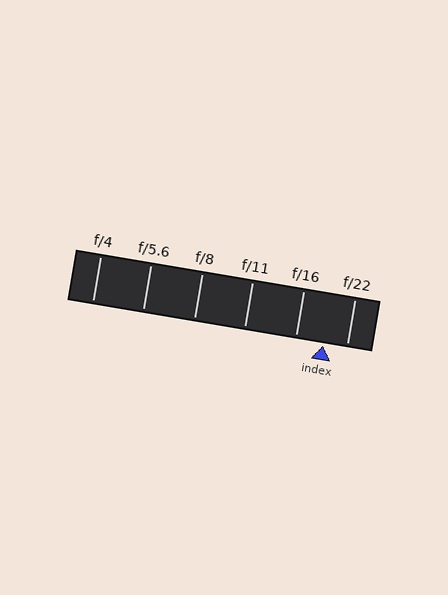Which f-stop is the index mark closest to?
The index mark is closest to f/22.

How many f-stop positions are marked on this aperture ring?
There are 6 f-stop positions marked.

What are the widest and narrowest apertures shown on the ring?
The widest aperture shown is f/4 and the narrowest is f/22.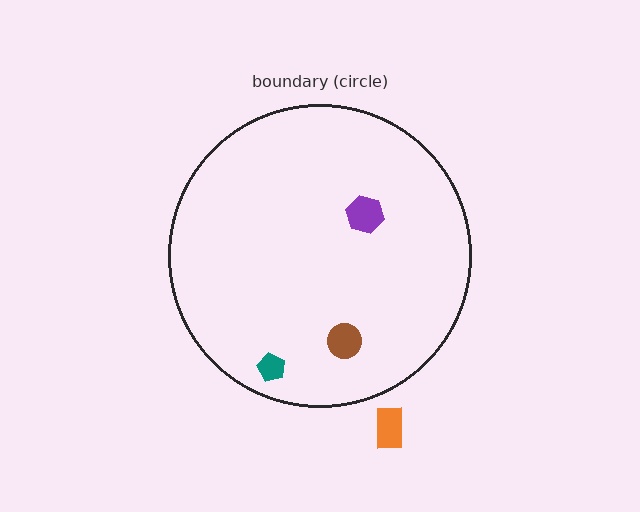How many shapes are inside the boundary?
3 inside, 1 outside.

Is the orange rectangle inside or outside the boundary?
Outside.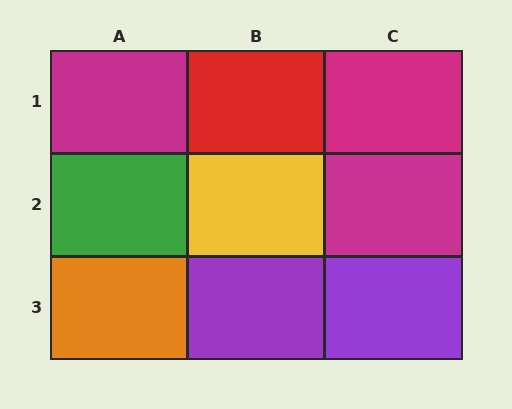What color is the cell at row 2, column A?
Green.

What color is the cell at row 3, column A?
Orange.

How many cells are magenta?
3 cells are magenta.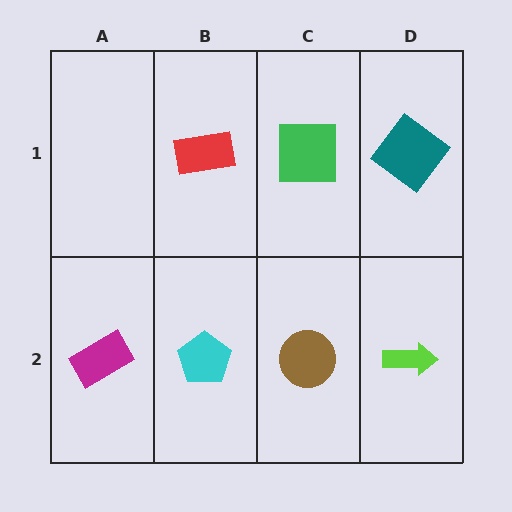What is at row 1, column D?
A teal diamond.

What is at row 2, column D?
A lime arrow.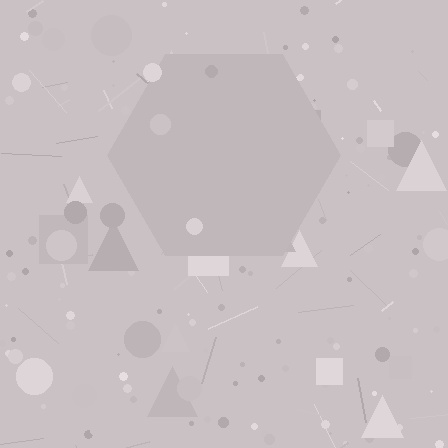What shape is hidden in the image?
A hexagon is hidden in the image.